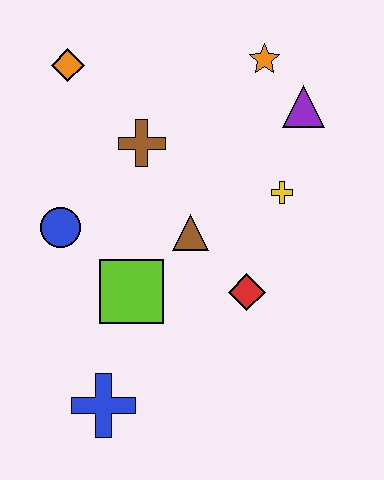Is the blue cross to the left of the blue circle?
No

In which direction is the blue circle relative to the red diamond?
The blue circle is to the left of the red diamond.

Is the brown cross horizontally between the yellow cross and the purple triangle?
No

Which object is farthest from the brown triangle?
The orange diamond is farthest from the brown triangle.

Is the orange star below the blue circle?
No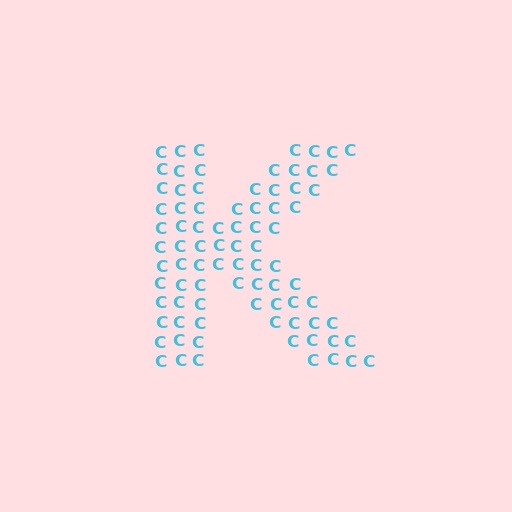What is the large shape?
The large shape is the letter K.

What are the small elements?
The small elements are letter C's.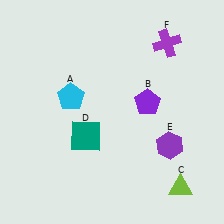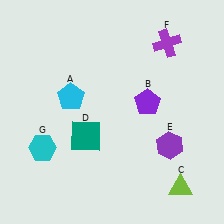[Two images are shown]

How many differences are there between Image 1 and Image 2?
There is 1 difference between the two images.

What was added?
A cyan hexagon (G) was added in Image 2.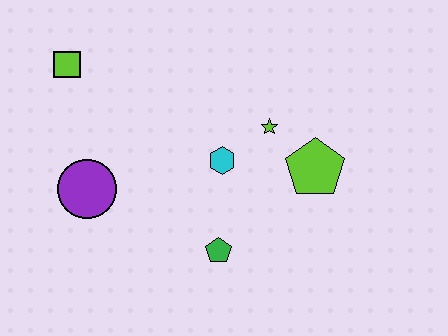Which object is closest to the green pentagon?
The cyan hexagon is closest to the green pentagon.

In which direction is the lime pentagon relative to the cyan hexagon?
The lime pentagon is to the right of the cyan hexagon.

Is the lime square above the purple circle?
Yes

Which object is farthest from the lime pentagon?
The lime square is farthest from the lime pentagon.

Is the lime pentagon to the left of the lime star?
No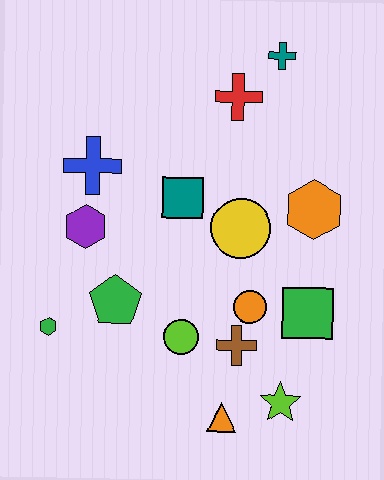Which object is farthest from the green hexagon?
The teal cross is farthest from the green hexagon.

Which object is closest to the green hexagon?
The green pentagon is closest to the green hexagon.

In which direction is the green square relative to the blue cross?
The green square is to the right of the blue cross.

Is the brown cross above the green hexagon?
No